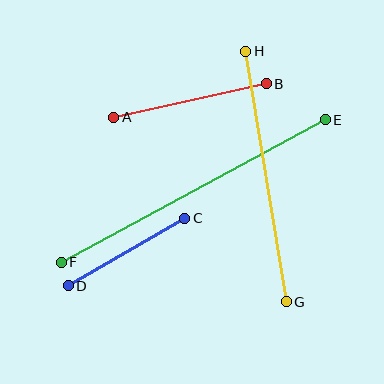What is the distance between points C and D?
The distance is approximately 135 pixels.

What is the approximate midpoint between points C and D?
The midpoint is at approximately (127, 252) pixels.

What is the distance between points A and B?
The distance is approximately 156 pixels.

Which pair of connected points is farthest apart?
Points E and F are farthest apart.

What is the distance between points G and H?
The distance is approximately 254 pixels.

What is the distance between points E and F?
The distance is approximately 300 pixels.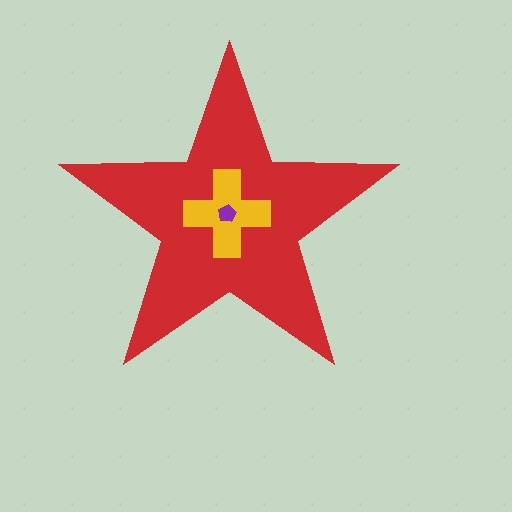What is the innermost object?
The purple pentagon.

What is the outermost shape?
The red star.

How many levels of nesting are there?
3.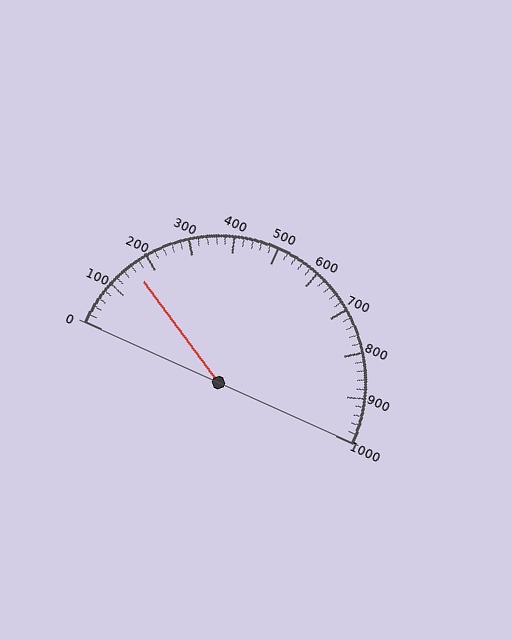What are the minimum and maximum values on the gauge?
The gauge ranges from 0 to 1000.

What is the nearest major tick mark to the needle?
The nearest major tick mark is 200.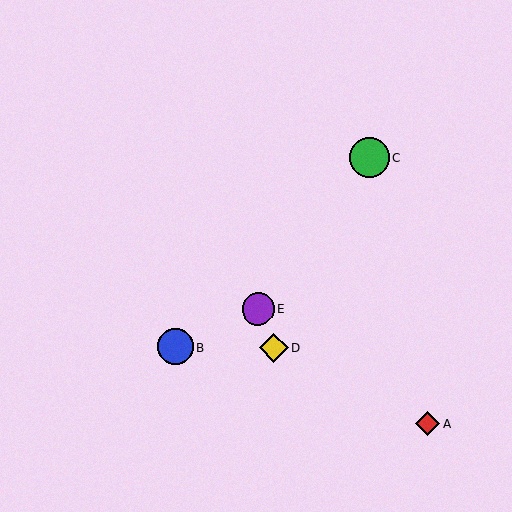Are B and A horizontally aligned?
No, B is at y≈347 and A is at y≈424.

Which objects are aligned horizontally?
Objects B, D are aligned horizontally.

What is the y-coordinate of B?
Object B is at y≈347.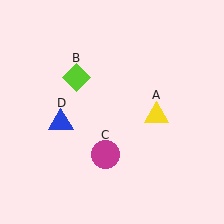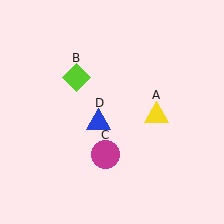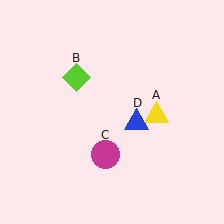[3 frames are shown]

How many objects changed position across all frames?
1 object changed position: blue triangle (object D).